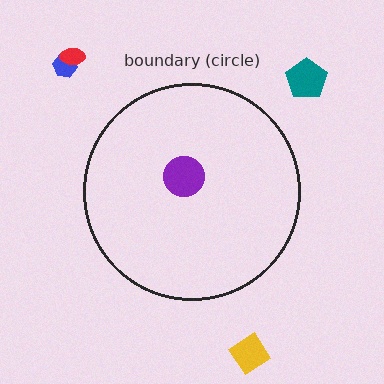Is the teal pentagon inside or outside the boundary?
Outside.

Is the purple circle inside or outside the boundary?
Inside.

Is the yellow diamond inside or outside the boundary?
Outside.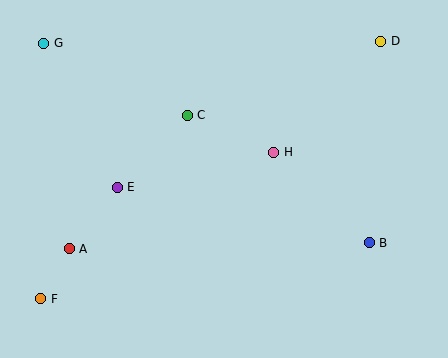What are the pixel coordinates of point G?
Point G is at (44, 43).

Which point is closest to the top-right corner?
Point D is closest to the top-right corner.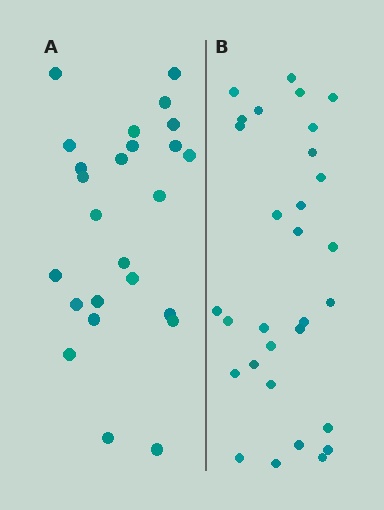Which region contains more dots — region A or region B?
Region B (the right region) has more dots.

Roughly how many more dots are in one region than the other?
Region B has about 5 more dots than region A.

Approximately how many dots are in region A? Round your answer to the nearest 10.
About 20 dots. (The exact count is 25, which rounds to 20.)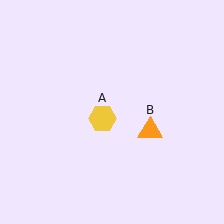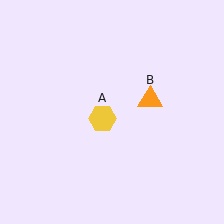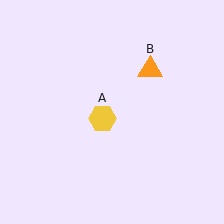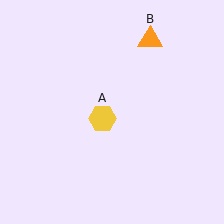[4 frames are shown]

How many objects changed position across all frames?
1 object changed position: orange triangle (object B).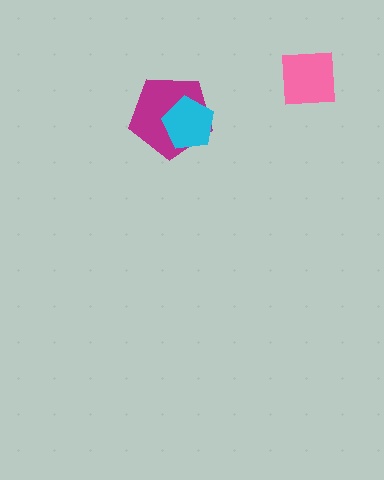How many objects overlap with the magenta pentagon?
1 object overlaps with the magenta pentagon.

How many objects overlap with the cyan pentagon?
1 object overlaps with the cyan pentagon.